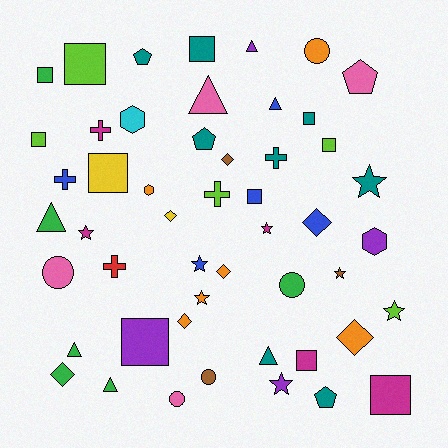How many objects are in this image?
There are 50 objects.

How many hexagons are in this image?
There are 3 hexagons.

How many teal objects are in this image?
There are 8 teal objects.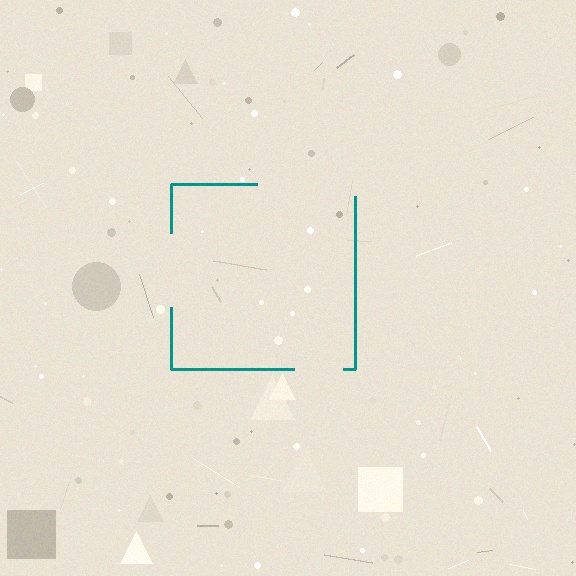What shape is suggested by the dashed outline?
The dashed outline suggests a square.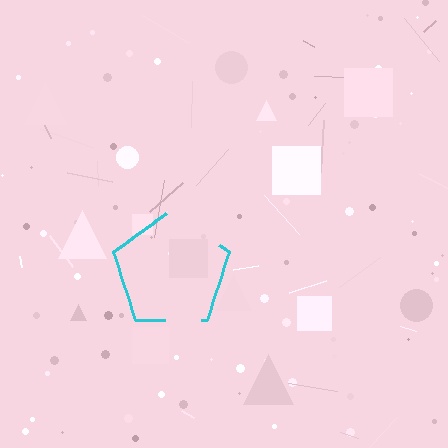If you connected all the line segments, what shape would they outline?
They would outline a pentagon.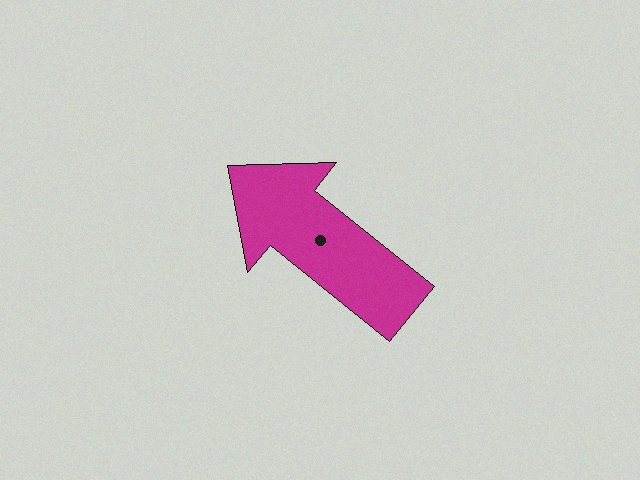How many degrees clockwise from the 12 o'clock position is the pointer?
Approximately 309 degrees.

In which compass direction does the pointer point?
Northwest.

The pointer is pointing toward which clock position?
Roughly 10 o'clock.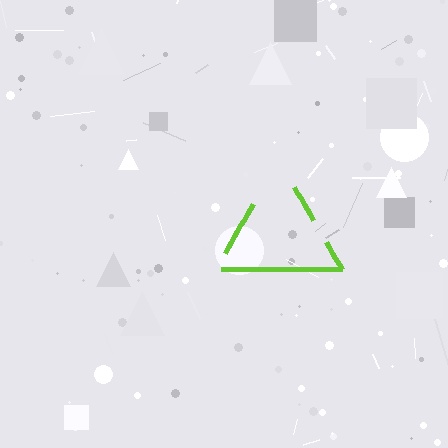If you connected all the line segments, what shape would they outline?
They would outline a triangle.